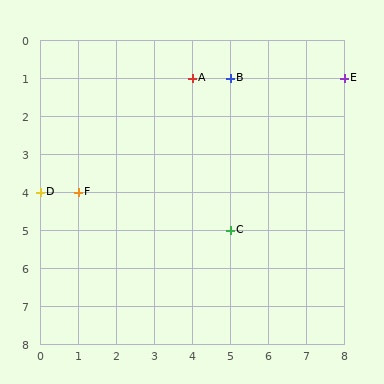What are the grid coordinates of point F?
Point F is at grid coordinates (1, 4).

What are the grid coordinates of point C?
Point C is at grid coordinates (5, 5).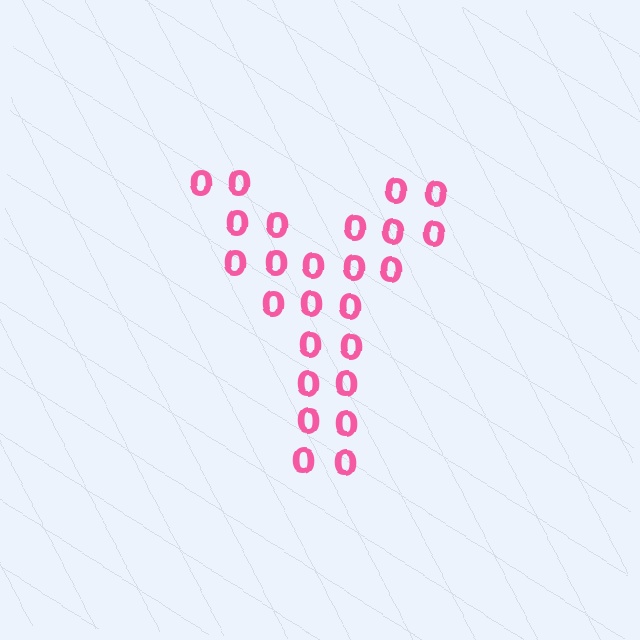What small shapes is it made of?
It is made of small digit 0's.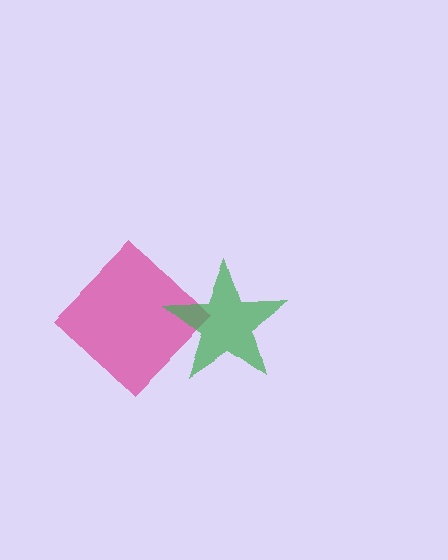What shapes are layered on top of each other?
The layered shapes are: a magenta diamond, a green star.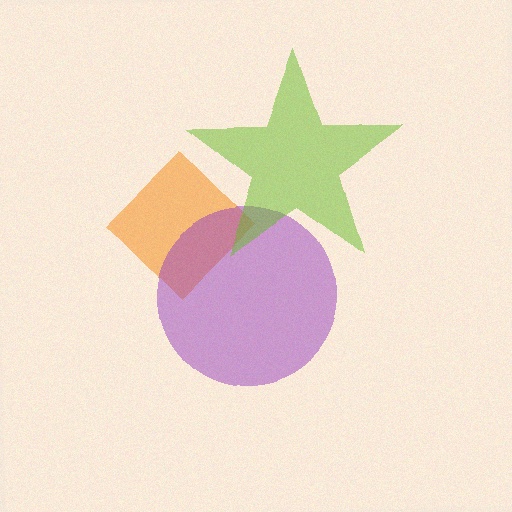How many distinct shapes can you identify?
There are 3 distinct shapes: an orange diamond, a purple circle, a lime star.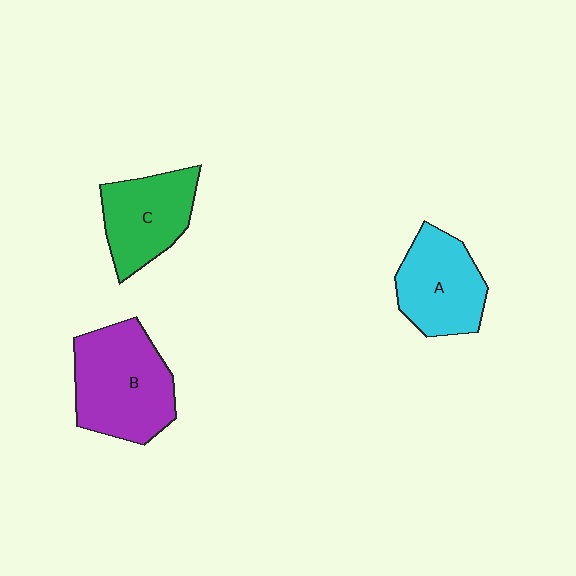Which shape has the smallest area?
Shape C (green).